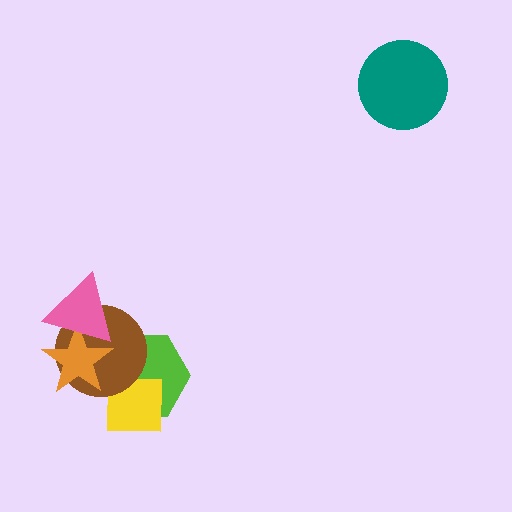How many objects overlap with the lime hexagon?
3 objects overlap with the lime hexagon.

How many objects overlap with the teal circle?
0 objects overlap with the teal circle.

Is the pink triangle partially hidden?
No, no other shape covers it.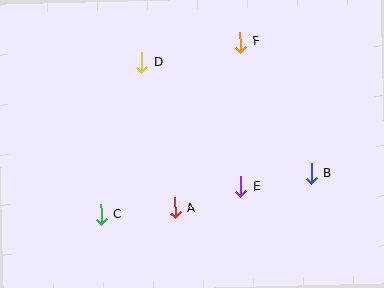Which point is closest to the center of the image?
Point E at (241, 187) is closest to the center.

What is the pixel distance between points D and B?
The distance between D and B is 203 pixels.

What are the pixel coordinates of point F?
Point F is at (240, 42).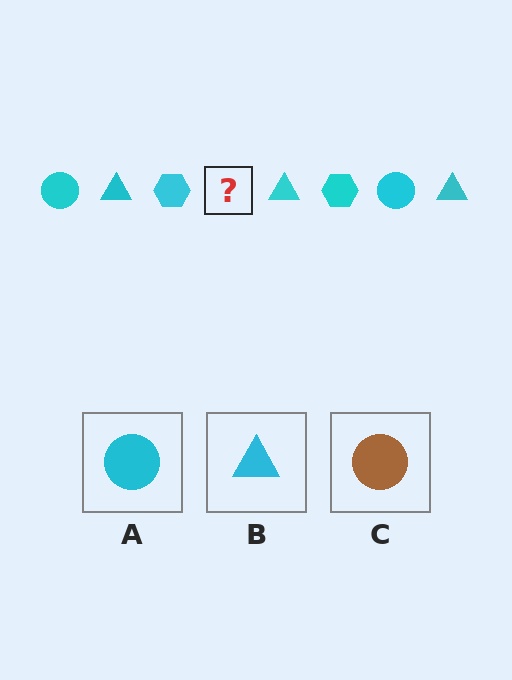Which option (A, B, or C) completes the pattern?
A.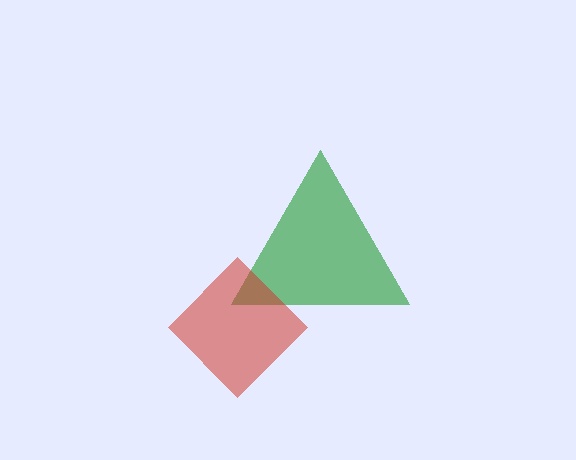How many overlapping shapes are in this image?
There are 2 overlapping shapes in the image.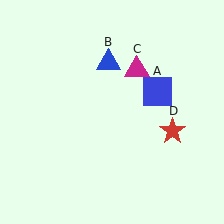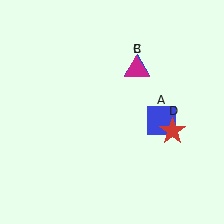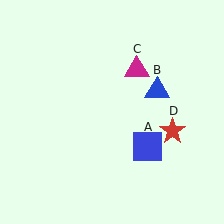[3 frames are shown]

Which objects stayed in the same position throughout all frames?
Magenta triangle (object C) and red star (object D) remained stationary.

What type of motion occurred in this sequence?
The blue square (object A), blue triangle (object B) rotated clockwise around the center of the scene.